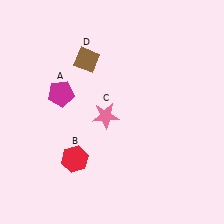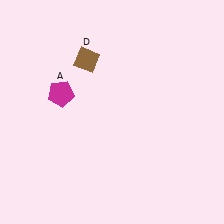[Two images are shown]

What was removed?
The red hexagon (B), the pink star (C) were removed in Image 2.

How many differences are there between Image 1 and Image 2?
There are 2 differences between the two images.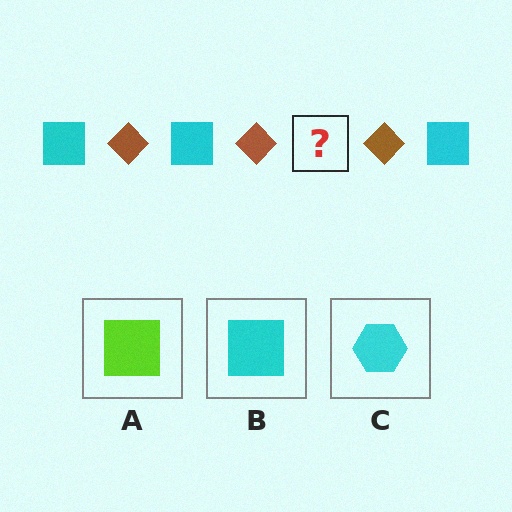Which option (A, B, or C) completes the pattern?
B.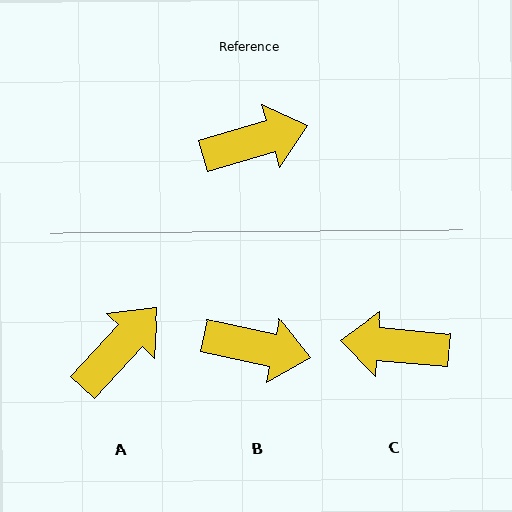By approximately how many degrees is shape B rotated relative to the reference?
Approximately 28 degrees clockwise.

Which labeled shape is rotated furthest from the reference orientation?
C, about 159 degrees away.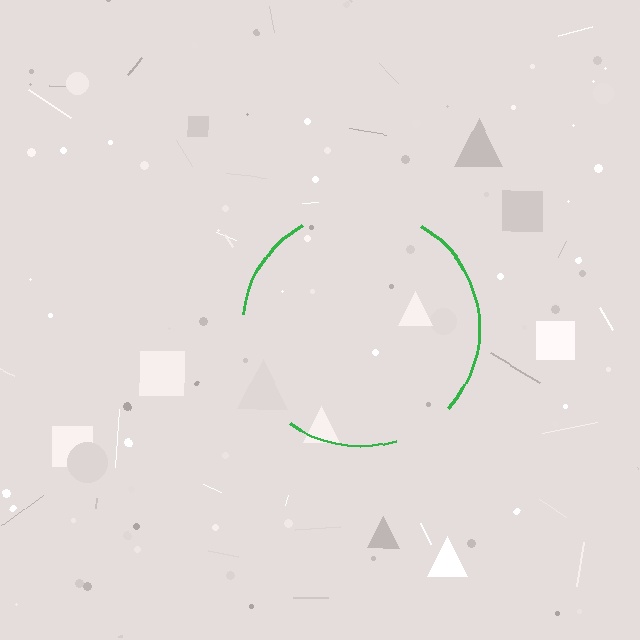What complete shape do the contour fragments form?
The contour fragments form a circle.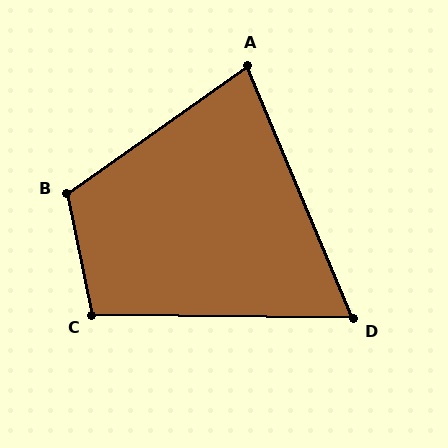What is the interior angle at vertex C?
Approximately 103 degrees (obtuse).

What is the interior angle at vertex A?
Approximately 77 degrees (acute).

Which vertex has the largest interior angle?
B, at approximately 114 degrees.